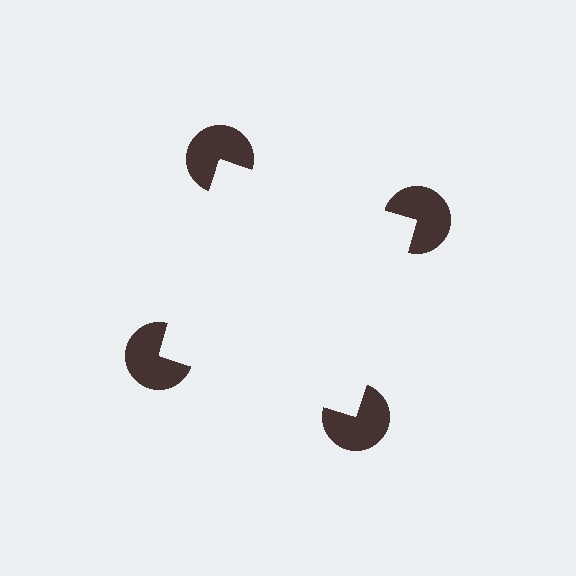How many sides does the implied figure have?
4 sides.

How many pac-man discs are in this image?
There are 4 — one at each vertex of the illusory square.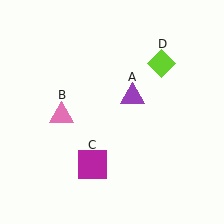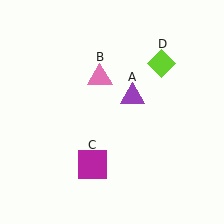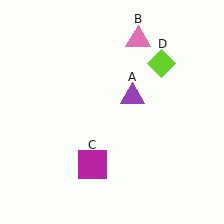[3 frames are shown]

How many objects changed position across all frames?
1 object changed position: pink triangle (object B).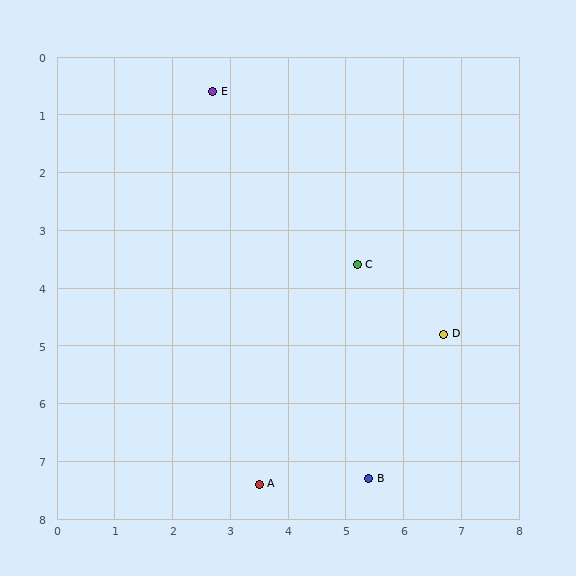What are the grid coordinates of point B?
Point B is at approximately (5.4, 7.3).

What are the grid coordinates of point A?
Point A is at approximately (3.5, 7.4).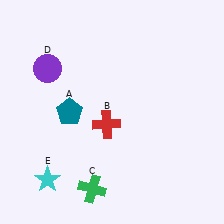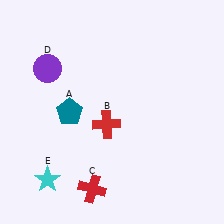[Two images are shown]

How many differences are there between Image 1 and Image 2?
There is 1 difference between the two images.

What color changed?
The cross (C) changed from green in Image 1 to red in Image 2.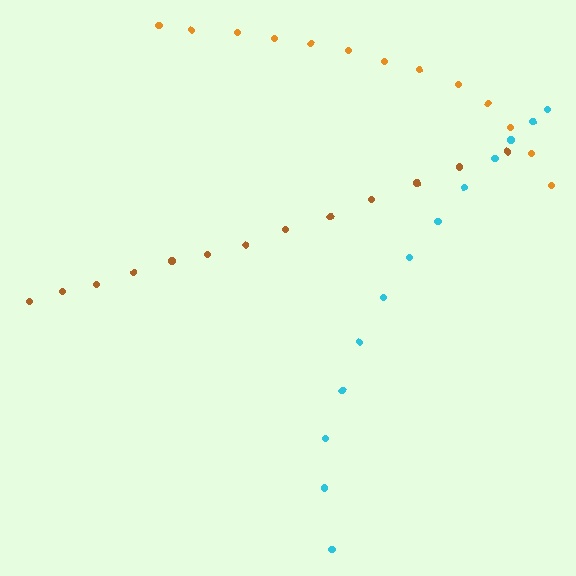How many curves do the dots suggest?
There are 3 distinct paths.